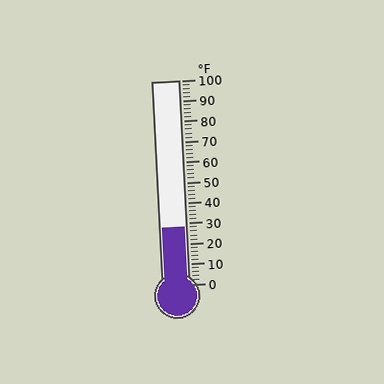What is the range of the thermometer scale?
The thermometer scale ranges from 0°F to 100°F.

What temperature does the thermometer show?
The thermometer shows approximately 28°F.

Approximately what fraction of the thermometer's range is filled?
The thermometer is filled to approximately 30% of its range.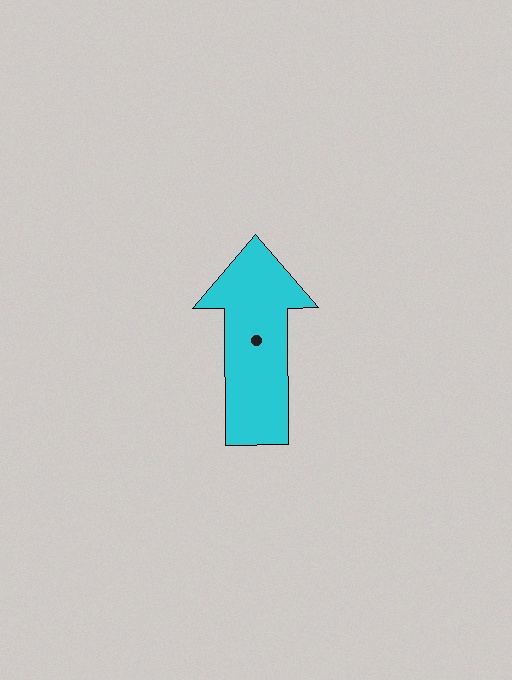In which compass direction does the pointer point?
North.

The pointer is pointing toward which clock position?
Roughly 12 o'clock.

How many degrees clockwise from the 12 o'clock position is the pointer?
Approximately 360 degrees.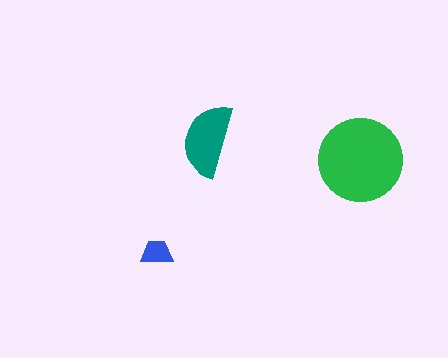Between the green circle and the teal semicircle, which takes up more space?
The green circle.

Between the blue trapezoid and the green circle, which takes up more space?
The green circle.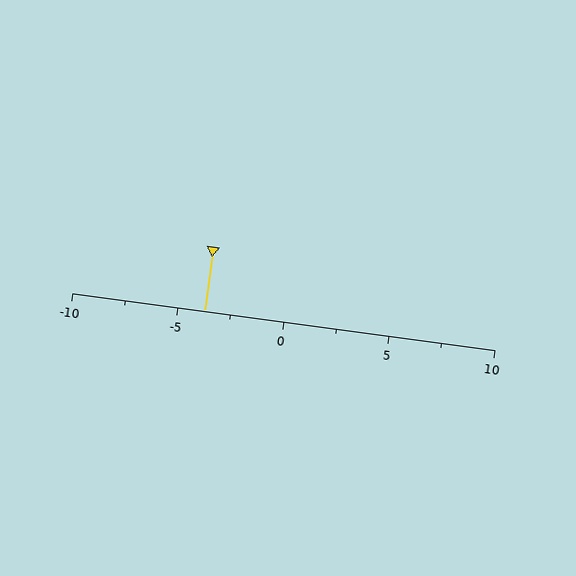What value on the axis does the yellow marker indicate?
The marker indicates approximately -3.8.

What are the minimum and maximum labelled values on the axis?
The axis runs from -10 to 10.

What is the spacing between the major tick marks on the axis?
The major ticks are spaced 5 apart.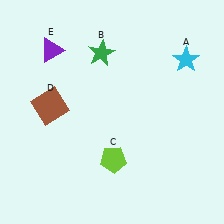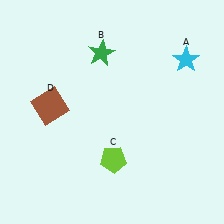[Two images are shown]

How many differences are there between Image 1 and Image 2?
There is 1 difference between the two images.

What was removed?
The purple triangle (E) was removed in Image 2.